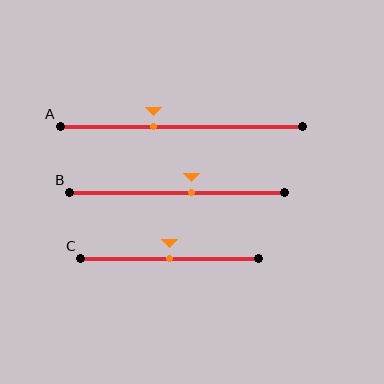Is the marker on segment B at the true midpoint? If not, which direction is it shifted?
No, the marker on segment B is shifted to the right by about 7% of the segment length.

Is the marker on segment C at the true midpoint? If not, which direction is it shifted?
Yes, the marker on segment C is at the true midpoint.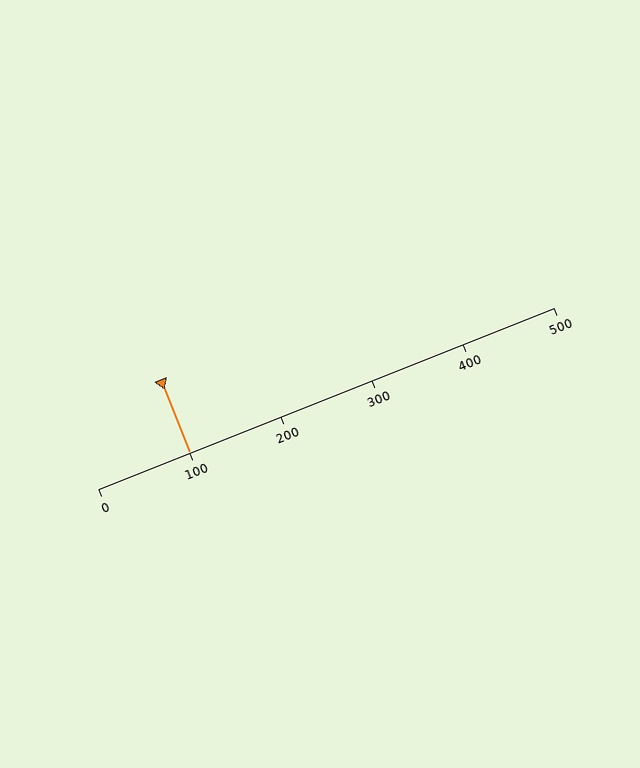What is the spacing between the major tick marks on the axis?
The major ticks are spaced 100 apart.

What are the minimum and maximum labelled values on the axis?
The axis runs from 0 to 500.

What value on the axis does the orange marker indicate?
The marker indicates approximately 100.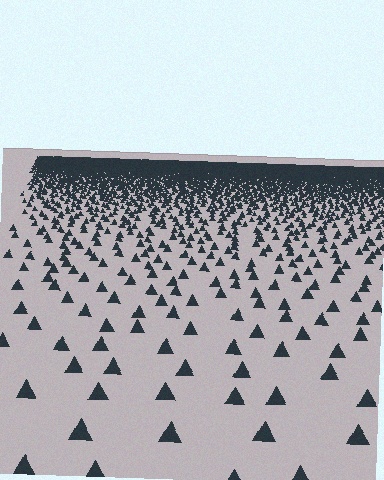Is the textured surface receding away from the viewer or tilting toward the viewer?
The surface is receding away from the viewer. Texture elements get smaller and denser toward the top.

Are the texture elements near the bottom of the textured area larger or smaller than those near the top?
Larger. Near the bottom, elements are closer to the viewer and appear at a bigger on-screen size.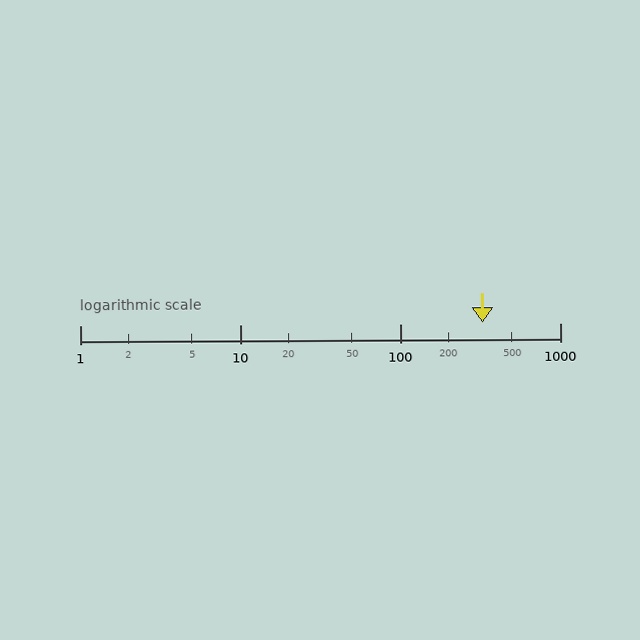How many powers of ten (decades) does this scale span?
The scale spans 3 decades, from 1 to 1000.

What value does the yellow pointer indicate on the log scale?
The pointer indicates approximately 330.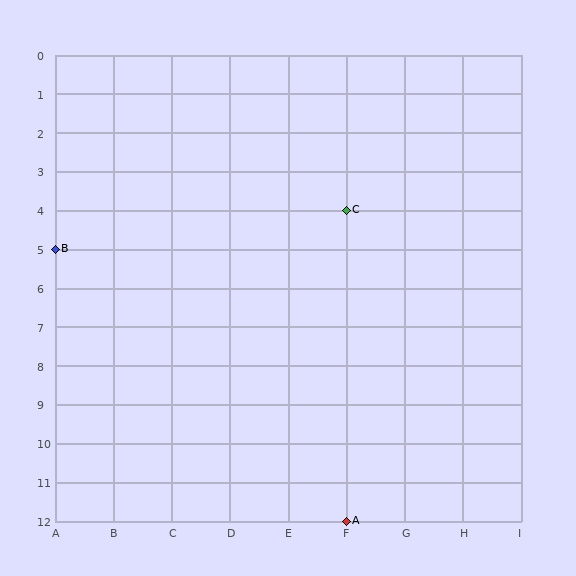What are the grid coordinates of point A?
Point A is at grid coordinates (F, 12).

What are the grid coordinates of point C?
Point C is at grid coordinates (F, 4).